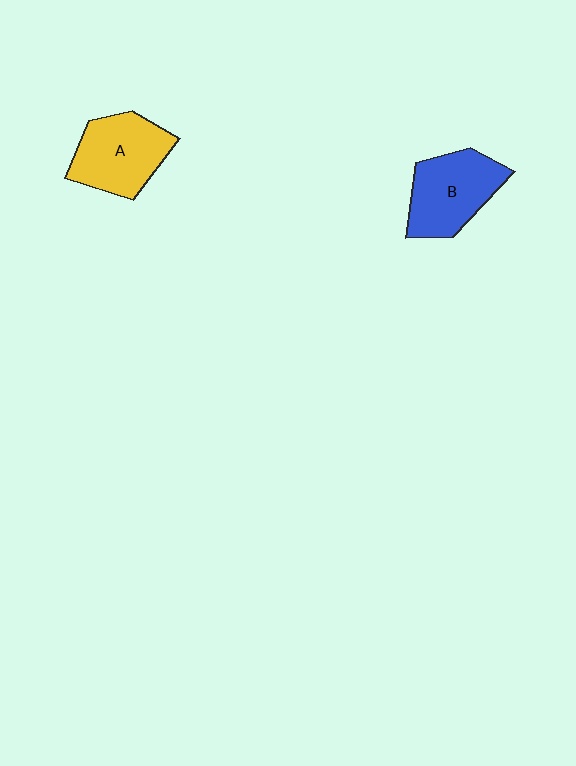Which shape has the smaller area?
Shape A (yellow).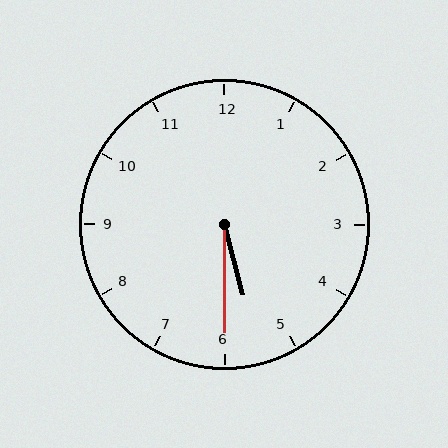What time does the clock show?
5:30.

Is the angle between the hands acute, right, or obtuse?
It is acute.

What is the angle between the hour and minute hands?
Approximately 15 degrees.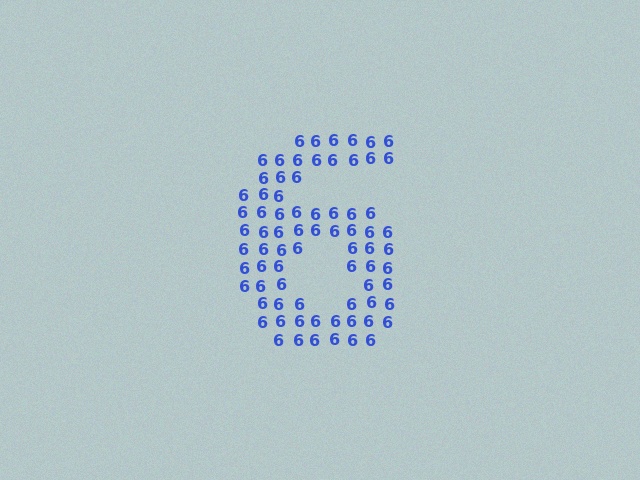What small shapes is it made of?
It is made of small digit 6's.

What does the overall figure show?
The overall figure shows the digit 6.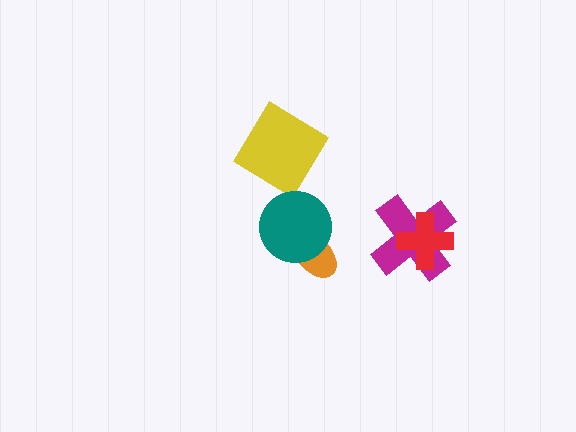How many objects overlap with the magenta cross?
1 object overlaps with the magenta cross.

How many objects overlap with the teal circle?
1 object overlaps with the teal circle.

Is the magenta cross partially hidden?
Yes, it is partially covered by another shape.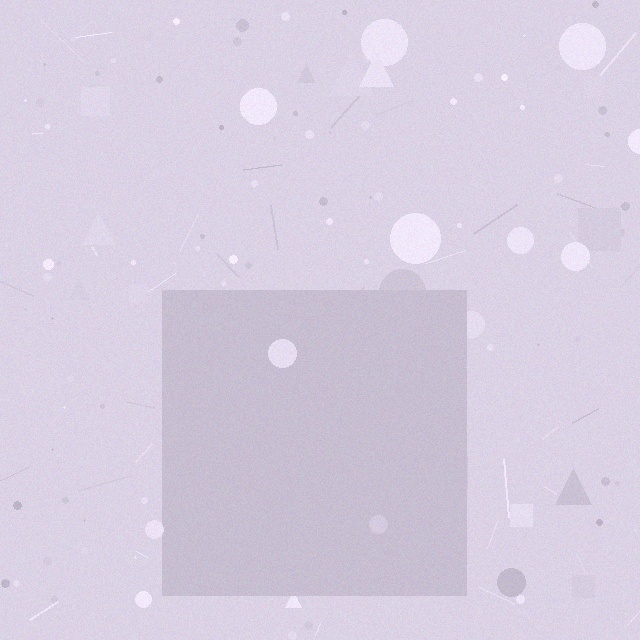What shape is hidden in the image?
A square is hidden in the image.